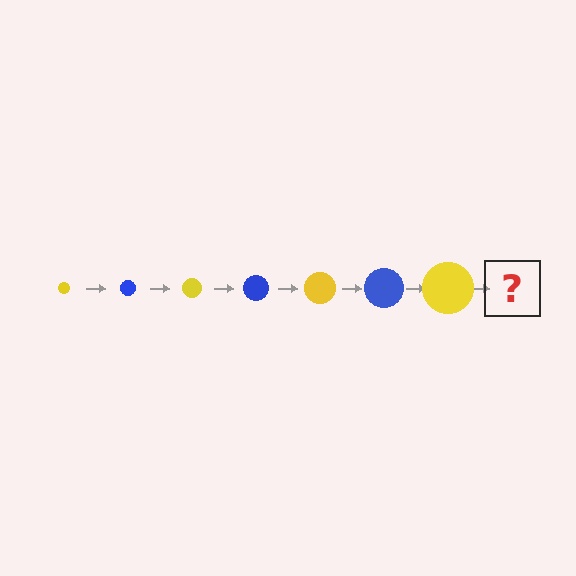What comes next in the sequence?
The next element should be a blue circle, larger than the previous one.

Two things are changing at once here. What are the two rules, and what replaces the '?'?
The two rules are that the circle grows larger each step and the color cycles through yellow and blue. The '?' should be a blue circle, larger than the previous one.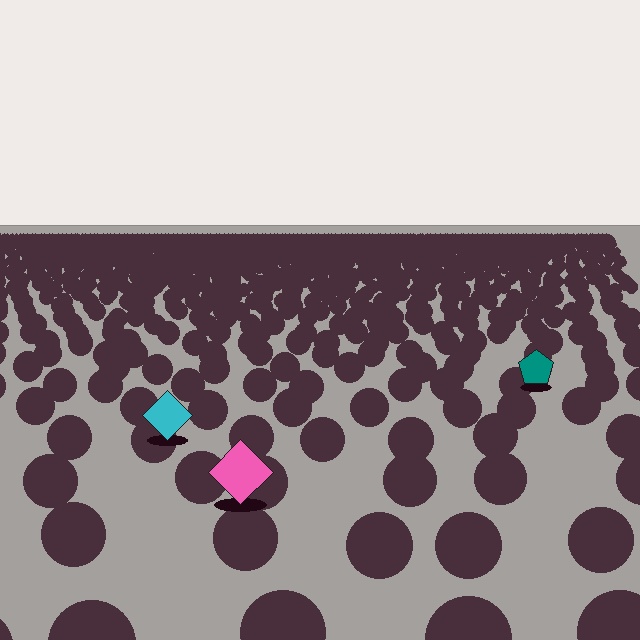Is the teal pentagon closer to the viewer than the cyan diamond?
No. The cyan diamond is closer — you can tell from the texture gradient: the ground texture is coarser near it.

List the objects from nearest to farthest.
From nearest to farthest: the pink diamond, the cyan diamond, the teal pentagon.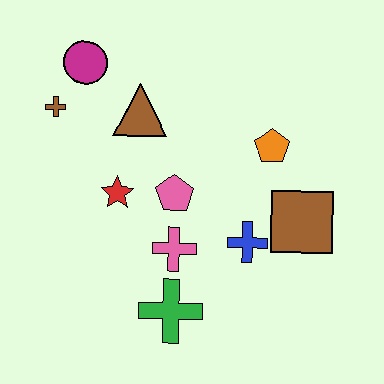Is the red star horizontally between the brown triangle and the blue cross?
No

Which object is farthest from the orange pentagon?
The brown cross is farthest from the orange pentagon.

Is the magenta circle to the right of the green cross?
No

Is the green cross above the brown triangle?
No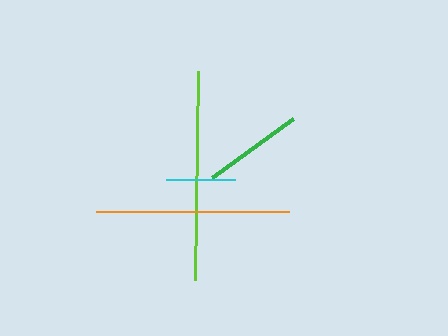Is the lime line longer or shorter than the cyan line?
The lime line is longer than the cyan line.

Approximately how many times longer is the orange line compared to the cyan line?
The orange line is approximately 2.8 times the length of the cyan line.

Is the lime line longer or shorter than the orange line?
The lime line is longer than the orange line.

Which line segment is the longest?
The lime line is the longest at approximately 209 pixels.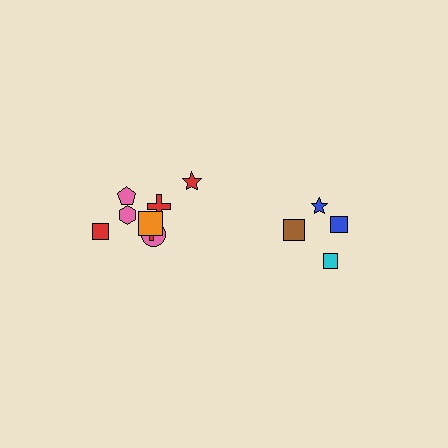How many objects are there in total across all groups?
There are 12 objects.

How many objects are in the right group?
There are 4 objects.